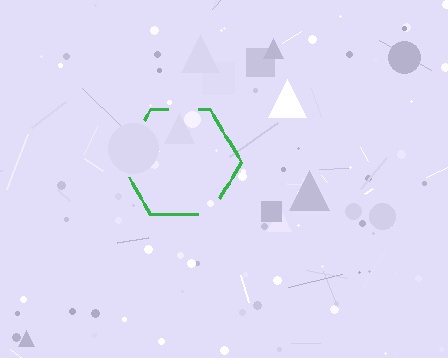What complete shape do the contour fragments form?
The contour fragments form a hexagon.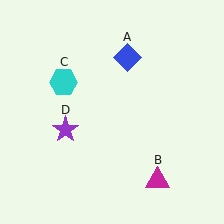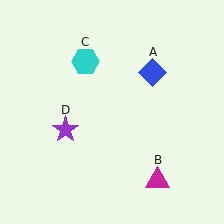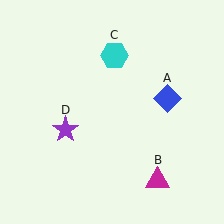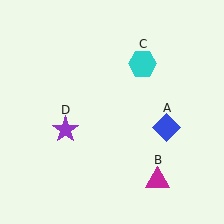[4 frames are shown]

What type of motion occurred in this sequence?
The blue diamond (object A), cyan hexagon (object C) rotated clockwise around the center of the scene.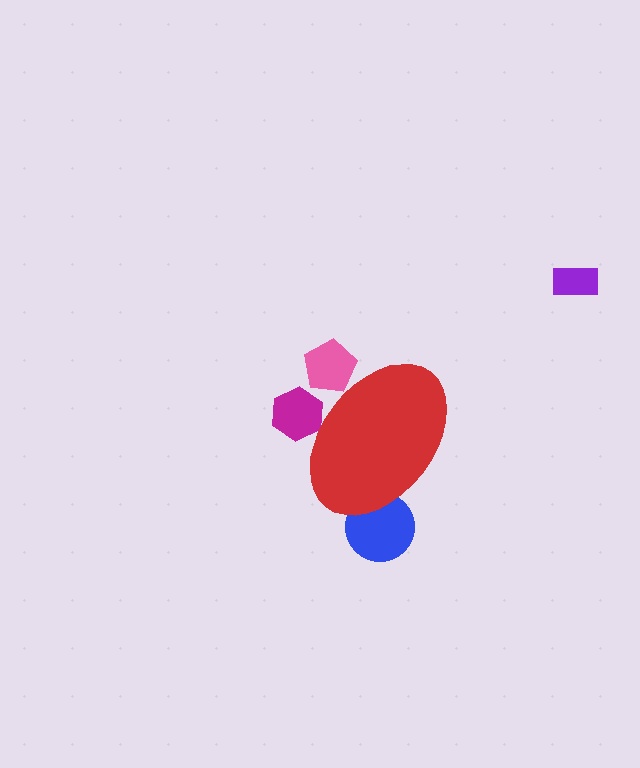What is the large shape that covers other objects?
A red ellipse.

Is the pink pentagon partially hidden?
Yes, the pink pentagon is partially hidden behind the red ellipse.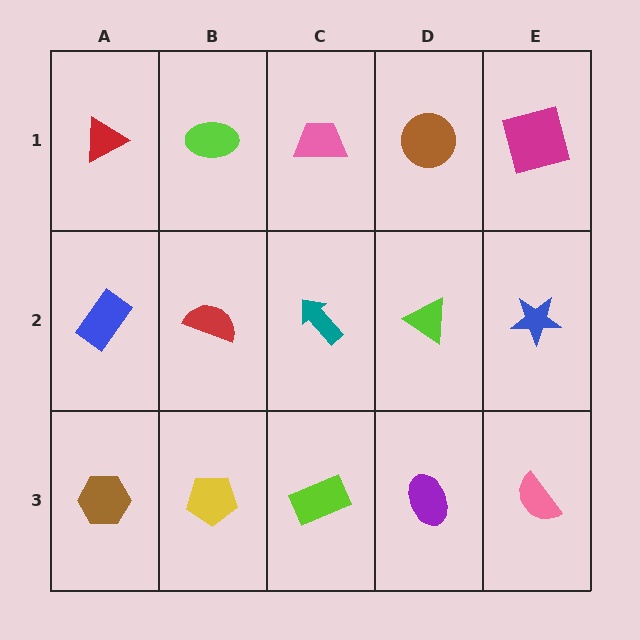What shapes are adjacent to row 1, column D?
A lime triangle (row 2, column D), a pink trapezoid (row 1, column C), a magenta square (row 1, column E).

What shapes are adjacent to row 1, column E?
A blue star (row 2, column E), a brown circle (row 1, column D).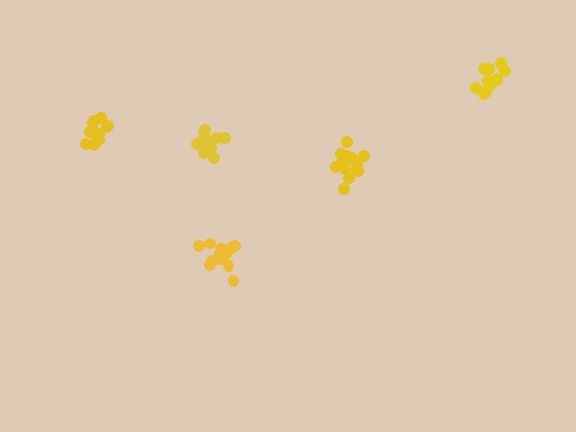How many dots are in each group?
Group 1: 14 dots, Group 2: 11 dots, Group 3: 11 dots, Group 4: 15 dots, Group 5: 12 dots (63 total).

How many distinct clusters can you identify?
There are 5 distinct clusters.